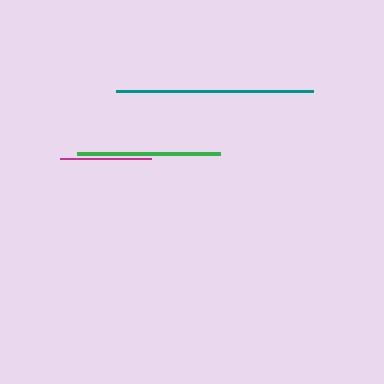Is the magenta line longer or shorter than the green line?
The green line is longer than the magenta line.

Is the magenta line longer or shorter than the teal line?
The teal line is longer than the magenta line.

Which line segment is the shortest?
The magenta line is the shortest at approximately 91 pixels.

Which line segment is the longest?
The teal line is the longest at approximately 196 pixels.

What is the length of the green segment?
The green segment is approximately 143 pixels long.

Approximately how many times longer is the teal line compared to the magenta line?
The teal line is approximately 2.2 times the length of the magenta line.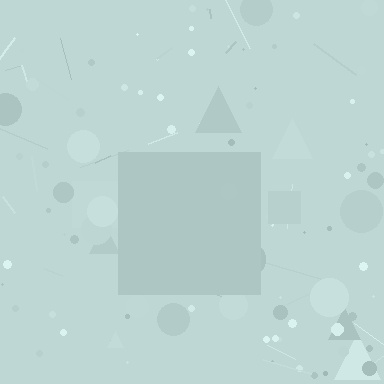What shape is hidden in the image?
A square is hidden in the image.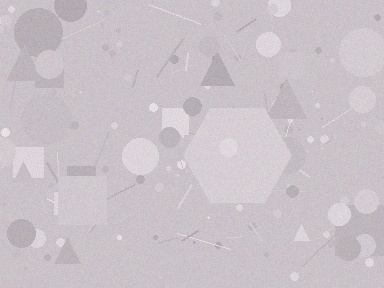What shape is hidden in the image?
A hexagon is hidden in the image.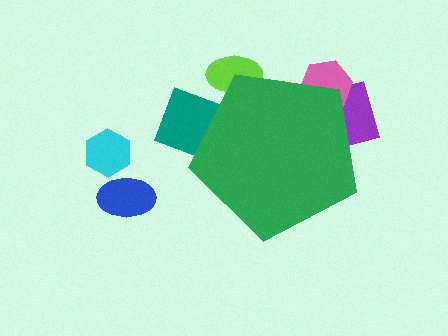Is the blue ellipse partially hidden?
No, the blue ellipse is fully visible.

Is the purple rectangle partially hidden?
Yes, the purple rectangle is partially hidden behind the green pentagon.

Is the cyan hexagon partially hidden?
No, the cyan hexagon is fully visible.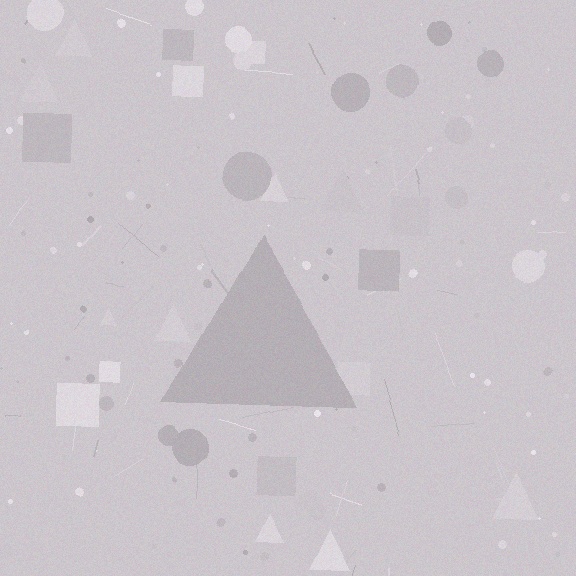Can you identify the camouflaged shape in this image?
The camouflaged shape is a triangle.